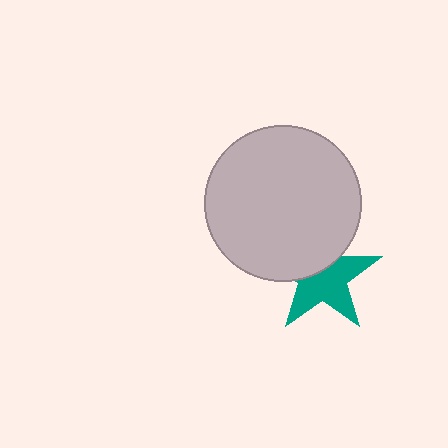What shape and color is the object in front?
The object in front is a light gray circle.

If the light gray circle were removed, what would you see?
You would see the complete teal star.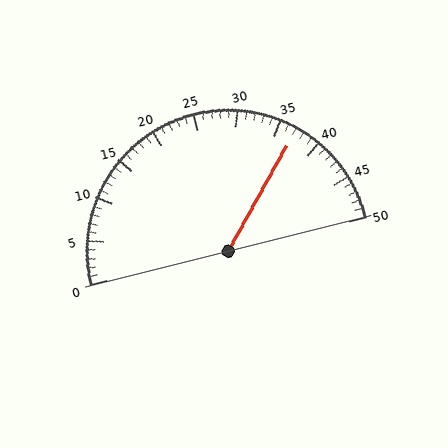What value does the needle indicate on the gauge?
The needle indicates approximately 37.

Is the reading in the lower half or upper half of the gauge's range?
The reading is in the upper half of the range (0 to 50).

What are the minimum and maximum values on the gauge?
The gauge ranges from 0 to 50.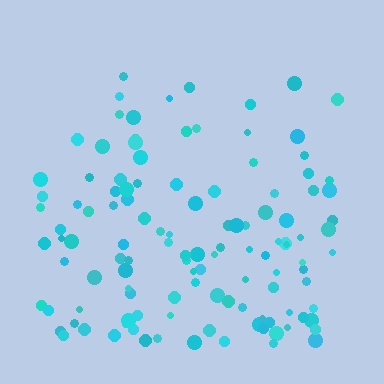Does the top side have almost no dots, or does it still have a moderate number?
Still a moderate number, just noticeably fewer than the bottom.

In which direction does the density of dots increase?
From top to bottom, with the bottom side densest.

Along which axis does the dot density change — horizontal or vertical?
Vertical.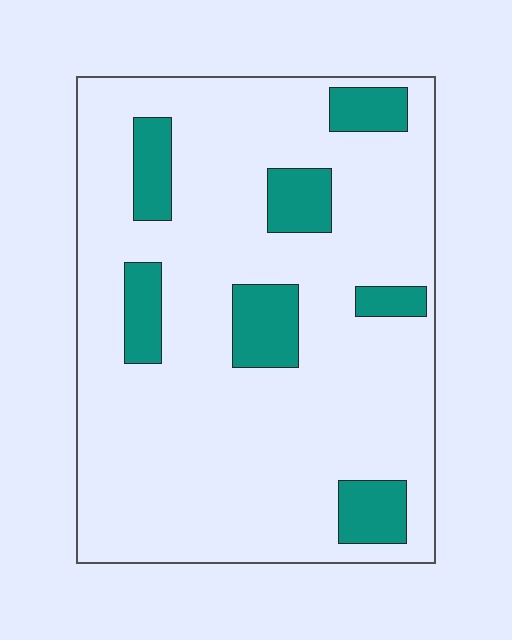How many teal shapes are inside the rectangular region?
7.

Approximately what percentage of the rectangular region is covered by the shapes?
Approximately 15%.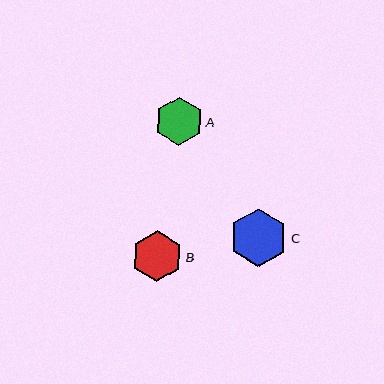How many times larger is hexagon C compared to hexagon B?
Hexagon C is approximately 1.1 times the size of hexagon B.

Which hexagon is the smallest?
Hexagon A is the smallest with a size of approximately 48 pixels.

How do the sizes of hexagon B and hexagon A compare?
Hexagon B and hexagon A are approximately the same size.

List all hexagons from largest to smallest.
From largest to smallest: C, B, A.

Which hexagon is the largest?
Hexagon C is the largest with a size of approximately 58 pixels.